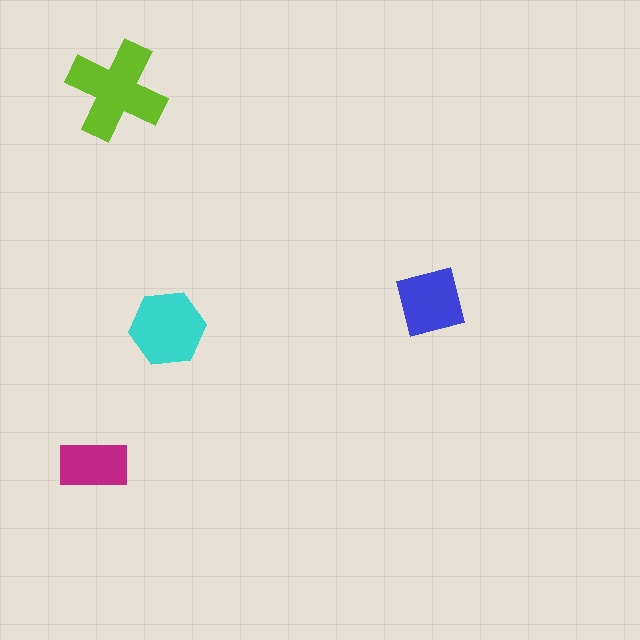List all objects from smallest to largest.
The magenta rectangle, the blue square, the cyan hexagon, the lime cross.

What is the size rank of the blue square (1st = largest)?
3rd.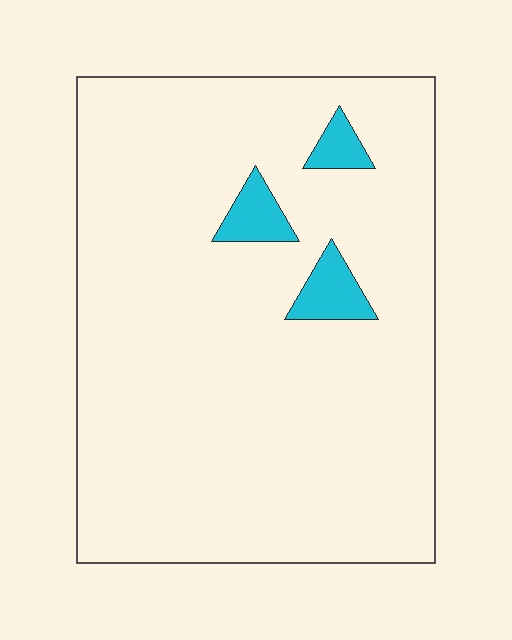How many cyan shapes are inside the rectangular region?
3.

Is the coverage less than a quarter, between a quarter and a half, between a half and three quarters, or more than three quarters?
Less than a quarter.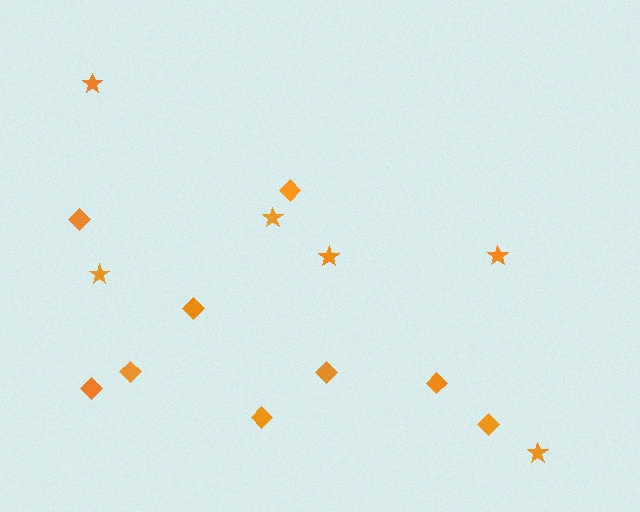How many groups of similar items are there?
There are 2 groups: one group of stars (6) and one group of diamonds (9).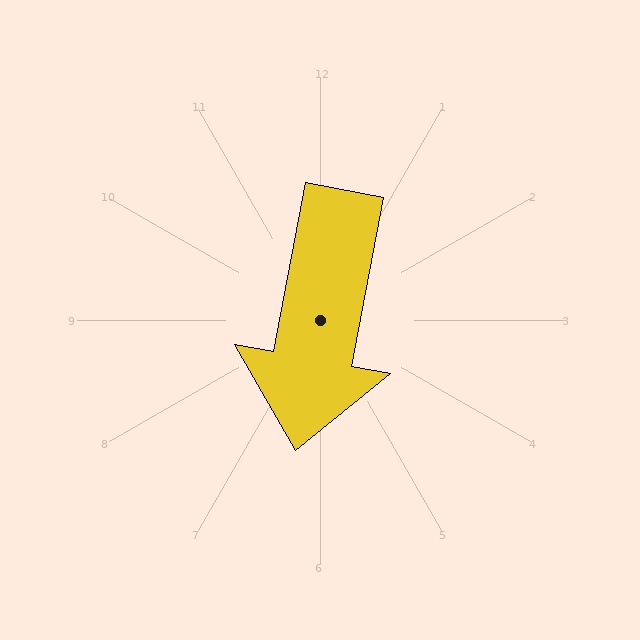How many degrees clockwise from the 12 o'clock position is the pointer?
Approximately 191 degrees.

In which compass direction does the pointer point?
South.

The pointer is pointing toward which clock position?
Roughly 6 o'clock.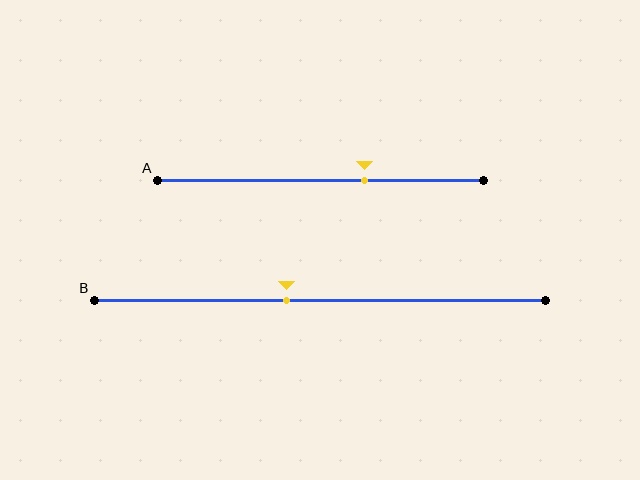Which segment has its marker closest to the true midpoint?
Segment B has its marker closest to the true midpoint.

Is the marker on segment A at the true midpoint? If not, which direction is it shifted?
No, the marker on segment A is shifted to the right by about 14% of the segment length.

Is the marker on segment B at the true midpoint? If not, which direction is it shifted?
No, the marker on segment B is shifted to the left by about 7% of the segment length.